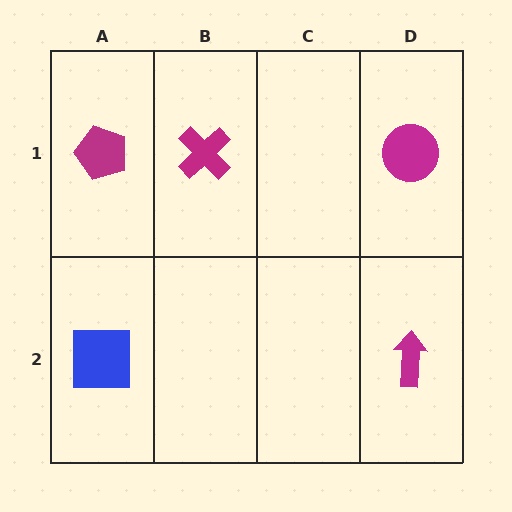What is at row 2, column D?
A magenta arrow.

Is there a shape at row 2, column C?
No, that cell is empty.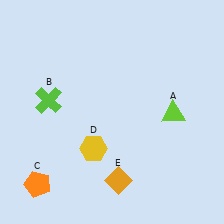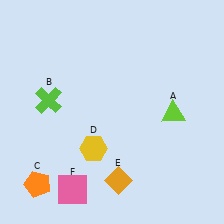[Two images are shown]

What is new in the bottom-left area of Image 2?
A pink square (F) was added in the bottom-left area of Image 2.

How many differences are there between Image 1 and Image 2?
There is 1 difference between the two images.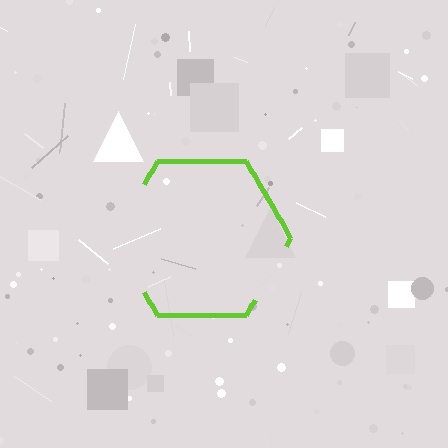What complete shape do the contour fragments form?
The contour fragments form a hexagon.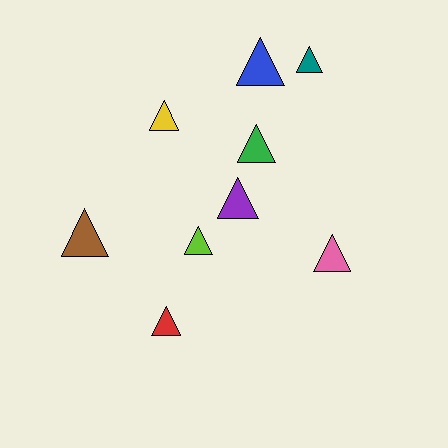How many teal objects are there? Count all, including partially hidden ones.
There is 1 teal object.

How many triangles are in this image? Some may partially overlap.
There are 9 triangles.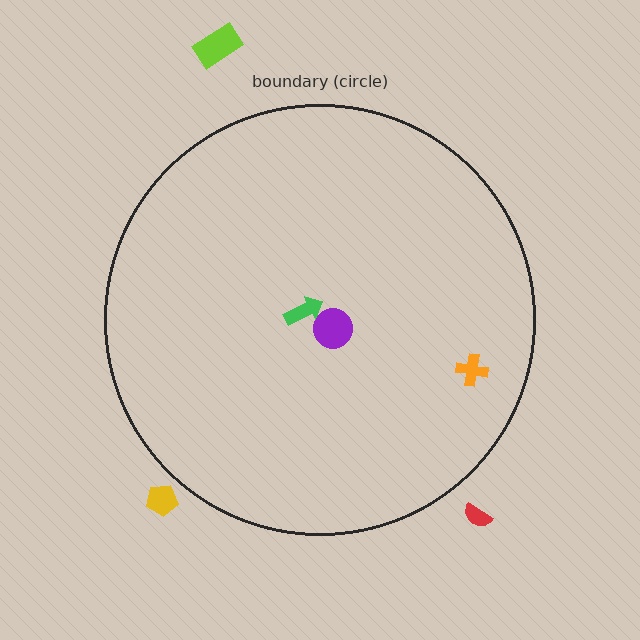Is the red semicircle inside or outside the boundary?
Outside.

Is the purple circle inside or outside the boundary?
Inside.